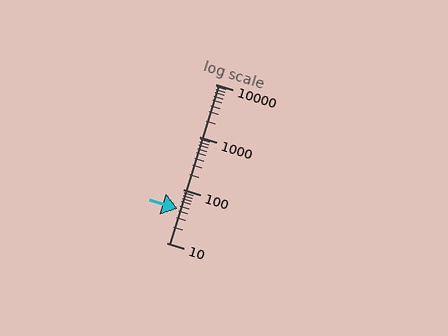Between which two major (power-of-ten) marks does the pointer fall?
The pointer is between 10 and 100.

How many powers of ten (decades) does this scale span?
The scale spans 3 decades, from 10 to 10000.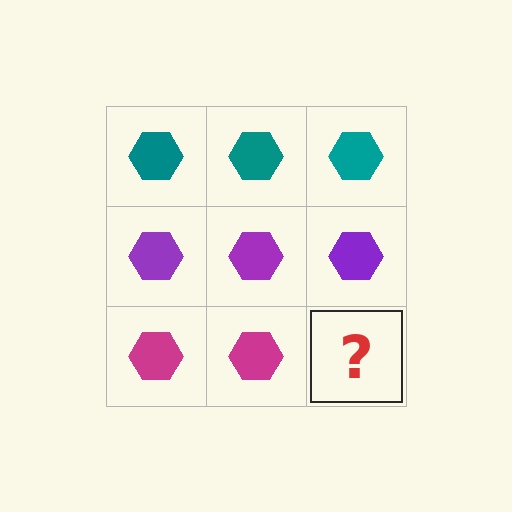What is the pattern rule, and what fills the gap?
The rule is that each row has a consistent color. The gap should be filled with a magenta hexagon.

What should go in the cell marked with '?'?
The missing cell should contain a magenta hexagon.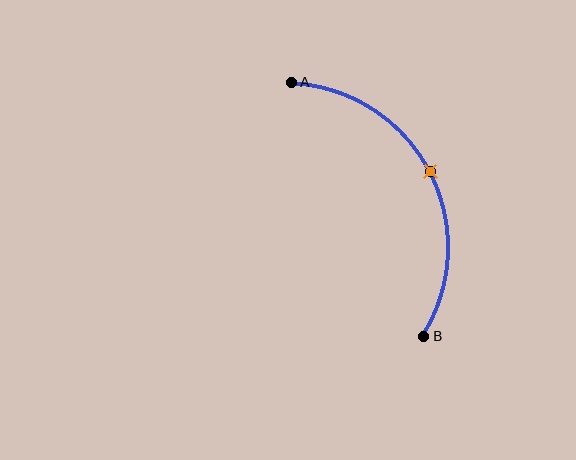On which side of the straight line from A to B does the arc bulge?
The arc bulges to the right of the straight line connecting A and B.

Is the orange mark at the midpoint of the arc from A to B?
Yes. The orange mark lies on the arc at equal arc-length from both A and B — it is the arc midpoint.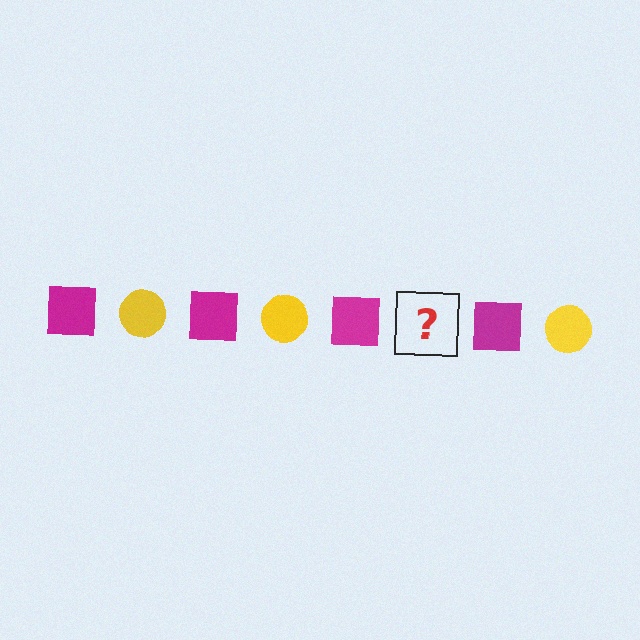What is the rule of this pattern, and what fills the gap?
The rule is that the pattern alternates between magenta square and yellow circle. The gap should be filled with a yellow circle.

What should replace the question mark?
The question mark should be replaced with a yellow circle.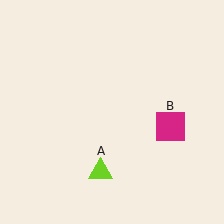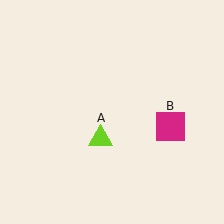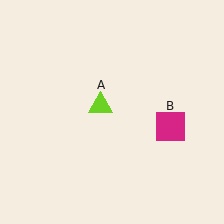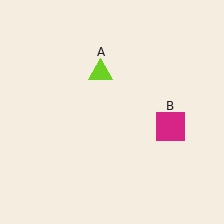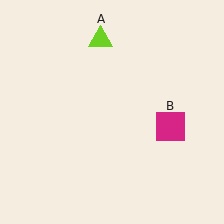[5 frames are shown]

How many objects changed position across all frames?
1 object changed position: lime triangle (object A).